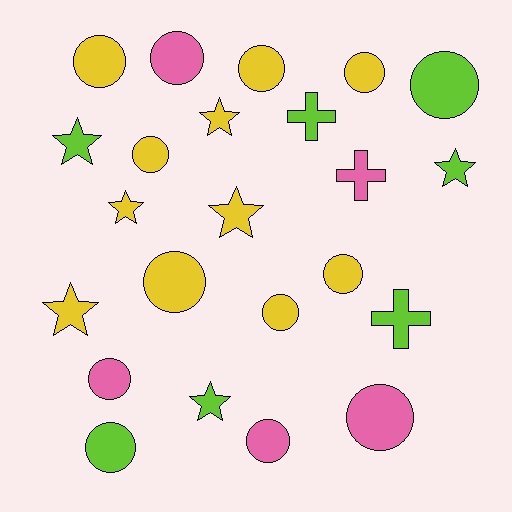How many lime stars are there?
There are 3 lime stars.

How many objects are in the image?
There are 23 objects.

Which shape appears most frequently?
Circle, with 13 objects.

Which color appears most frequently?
Yellow, with 11 objects.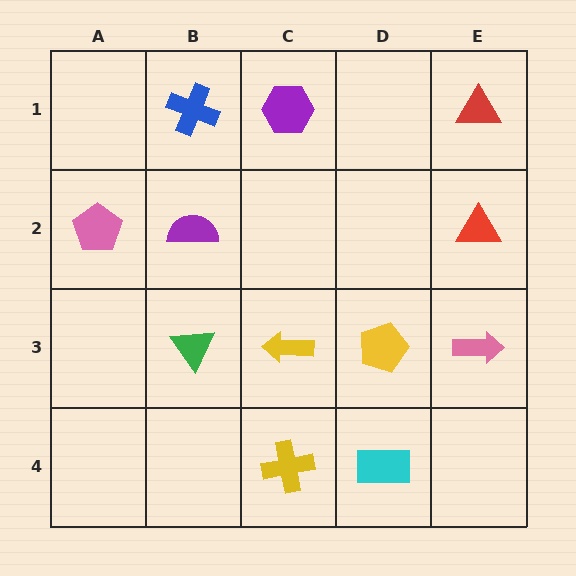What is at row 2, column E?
A red triangle.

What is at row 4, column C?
A yellow cross.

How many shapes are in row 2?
3 shapes.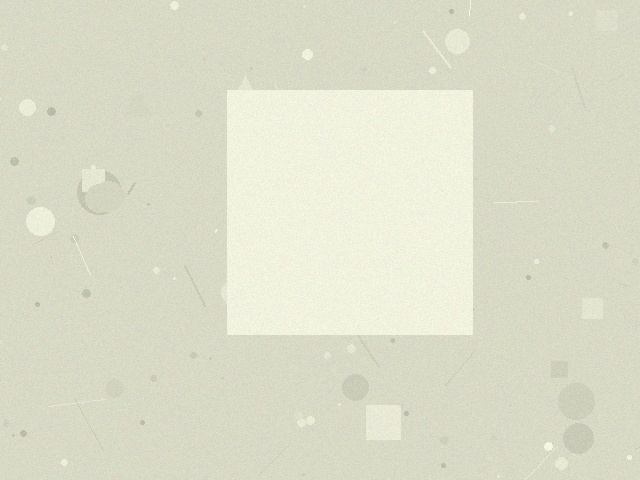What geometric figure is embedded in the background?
A square is embedded in the background.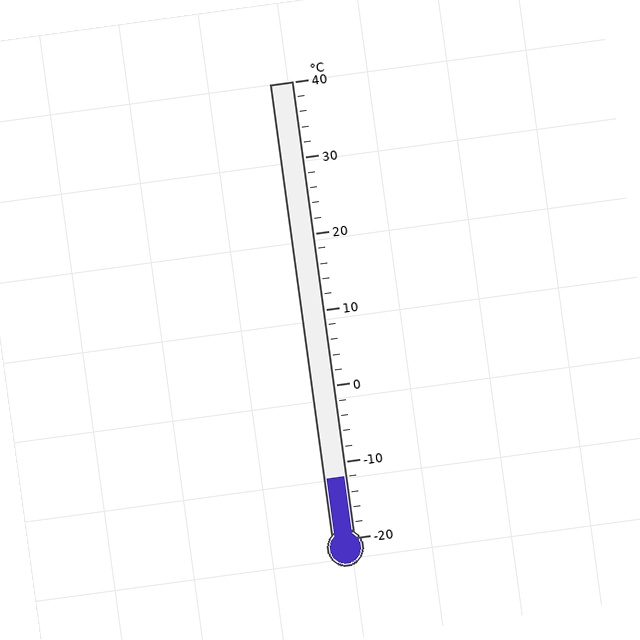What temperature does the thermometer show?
The thermometer shows approximately -12°C.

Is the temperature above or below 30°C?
The temperature is below 30°C.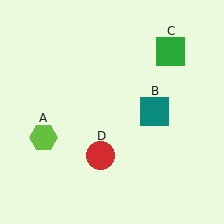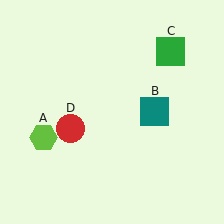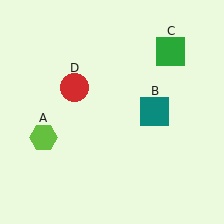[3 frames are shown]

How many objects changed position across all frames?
1 object changed position: red circle (object D).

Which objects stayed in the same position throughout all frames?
Lime hexagon (object A) and teal square (object B) and green square (object C) remained stationary.